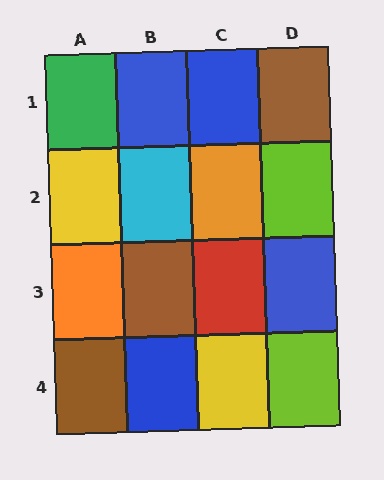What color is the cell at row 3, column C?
Red.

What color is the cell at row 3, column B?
Brown.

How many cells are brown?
3 cells are brown.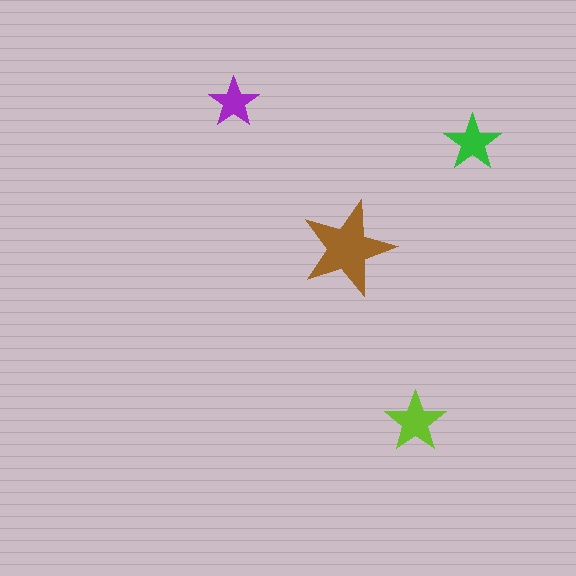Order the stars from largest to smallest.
the brown one, the lime one, the green one, the purple one.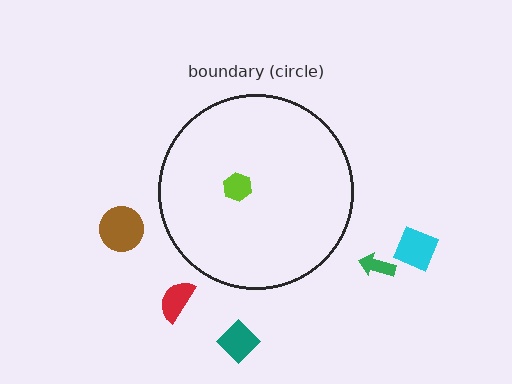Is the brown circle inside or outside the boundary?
Outside.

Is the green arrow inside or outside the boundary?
Outside.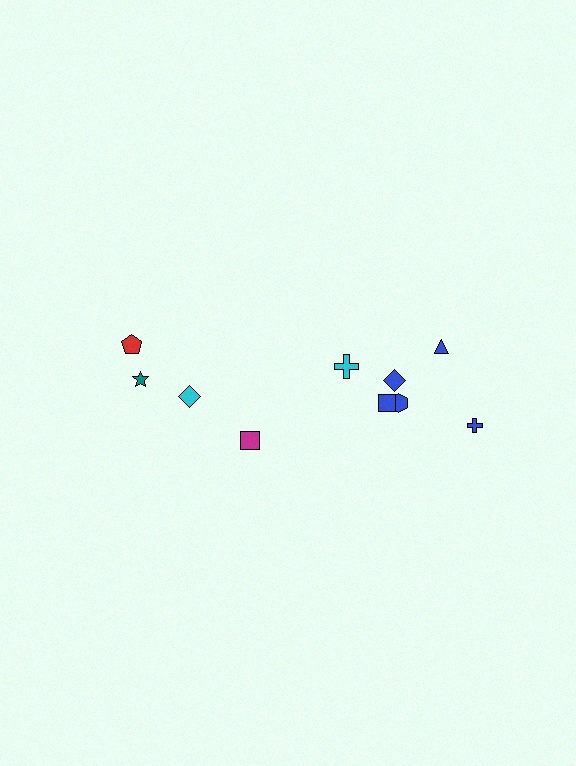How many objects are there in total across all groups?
There are 10 objects.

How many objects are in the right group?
There are 6 objects.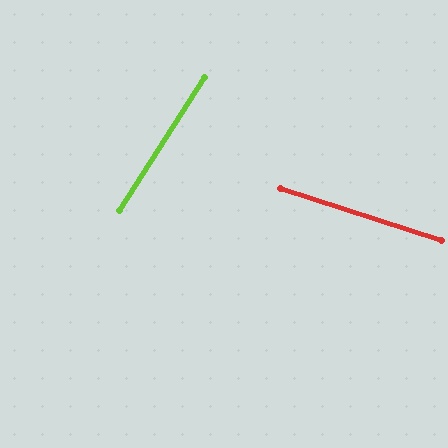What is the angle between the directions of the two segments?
Approximately 75 degrees.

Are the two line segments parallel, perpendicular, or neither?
Neither parallel nor perpendicular — they differ by about 75°.